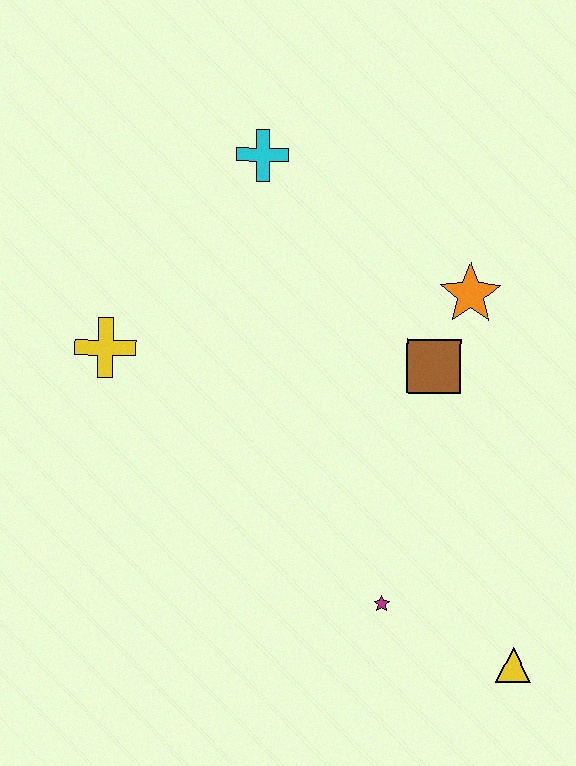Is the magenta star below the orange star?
Yes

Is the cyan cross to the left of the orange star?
Yes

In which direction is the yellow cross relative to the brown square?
The yellow cross is to the left of the brown square.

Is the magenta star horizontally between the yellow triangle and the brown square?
No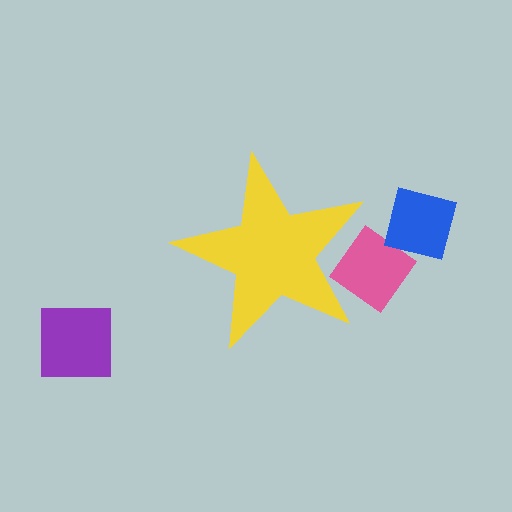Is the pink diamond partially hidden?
Yes, the pink diamond is partially hidden behind the yellow star.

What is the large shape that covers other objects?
A yellow star.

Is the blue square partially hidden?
No, the blue square is fully visible.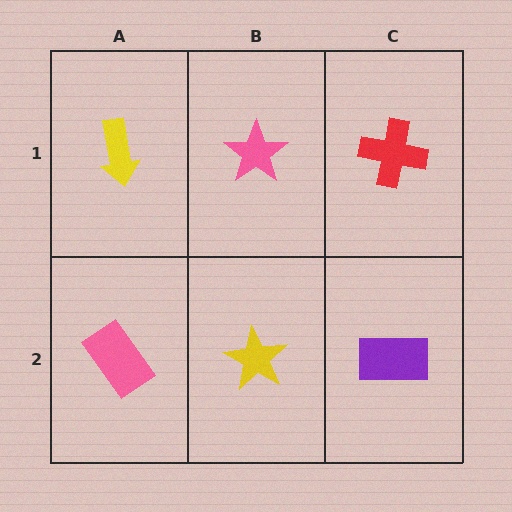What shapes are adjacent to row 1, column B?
A yellow star (row 2, column B), a yellow arrow (row 1, column A), a red cross (row 1, column C).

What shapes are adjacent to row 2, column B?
A pink star (row 1, column B), a pink rectangle (row 2, column A), a purple rectangle (row 2, column C).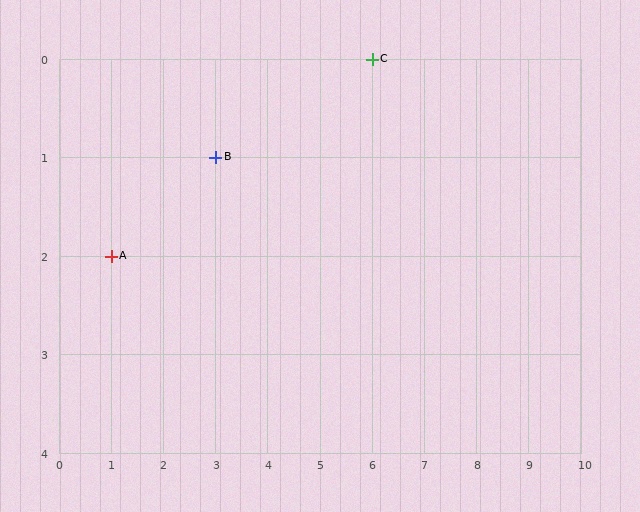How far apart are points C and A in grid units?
Points C and A are 5 columns and 2 rows apart (about 5.4 grid units diagonally).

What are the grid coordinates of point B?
Point B is at grid coordinates (3, 1).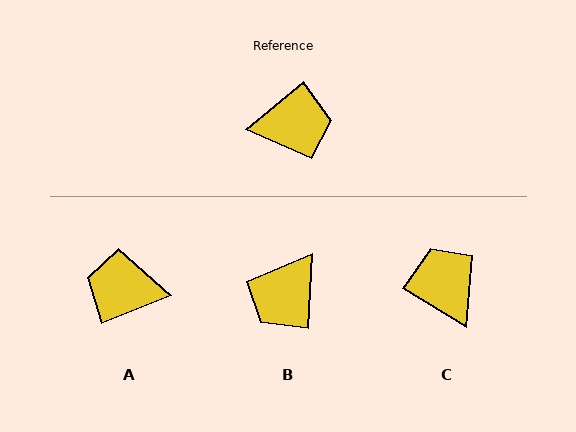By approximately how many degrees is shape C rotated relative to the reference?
Approximately 109 degrees counter-clockwise.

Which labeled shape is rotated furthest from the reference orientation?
A, about 162 degrees away.